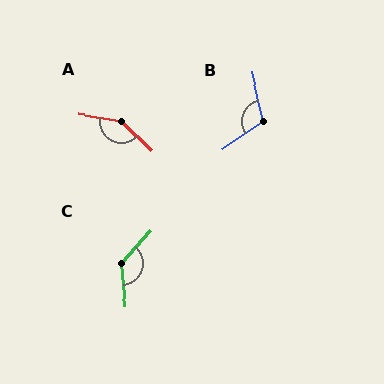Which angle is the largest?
A, at approximately 145 degrees.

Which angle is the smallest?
B, at approximately 112 degrees.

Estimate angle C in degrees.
Approximately 133 degrees.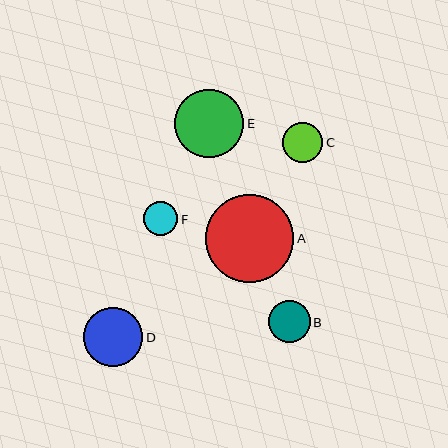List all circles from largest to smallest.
From largest to smallest: A, E, D, B, C, F.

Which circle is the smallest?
Circle F is the smallest with a size of approximately 34 pixels.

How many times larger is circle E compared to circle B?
Circle E is approximately 1.6 times the size of circle B.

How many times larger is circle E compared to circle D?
Circle E is approximately 1.2 times the size of circle D.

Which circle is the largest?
Circle A is the largest with a size of approximately 88 pixels.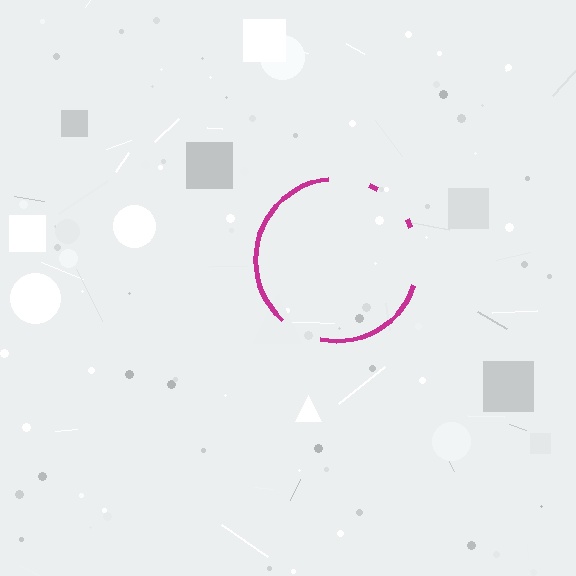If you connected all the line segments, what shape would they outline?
They would outline a circle.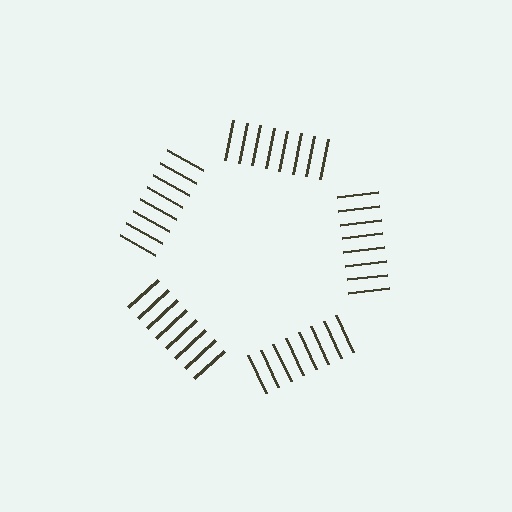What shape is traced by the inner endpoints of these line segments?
An illusory pentagon — the line segments terminate on its edges but no continuous stroke is drawn.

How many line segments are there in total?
40 — 8 along each of the 5 edges.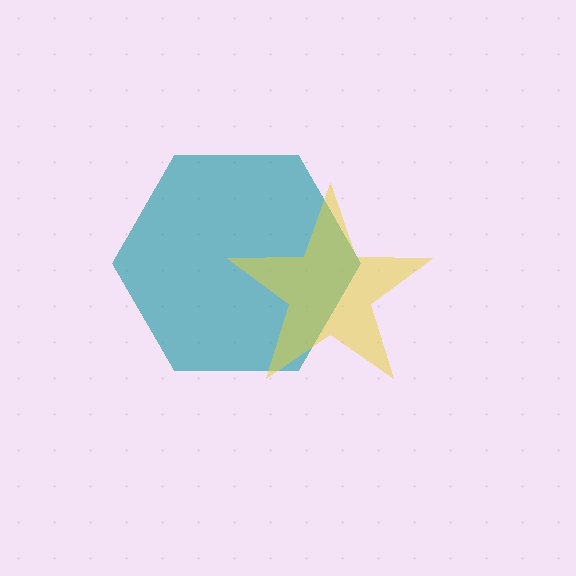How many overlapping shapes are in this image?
There are 2 overlapping shapes in the image.